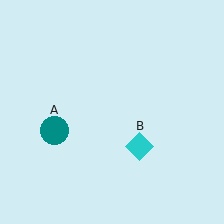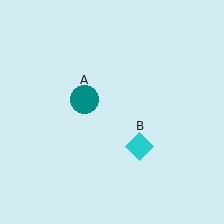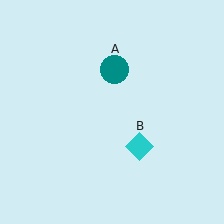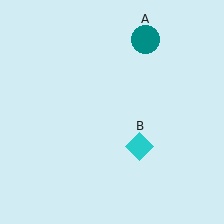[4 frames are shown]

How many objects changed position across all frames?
1 object changed position: teal circle (object A).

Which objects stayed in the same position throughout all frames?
Cyan diamond (object B) remained stationary.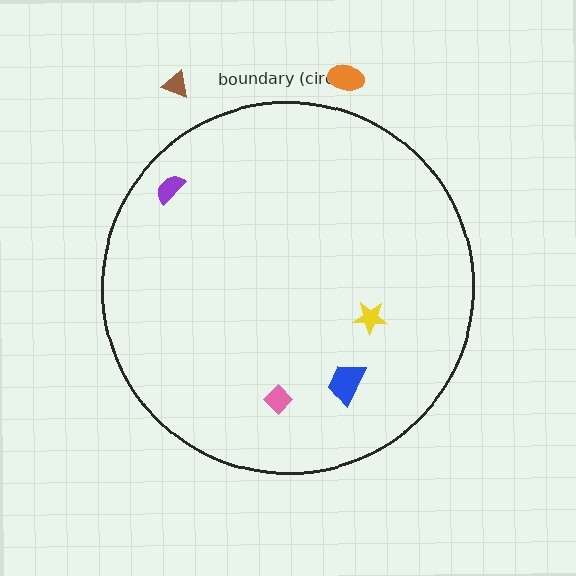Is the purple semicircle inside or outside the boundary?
Inside.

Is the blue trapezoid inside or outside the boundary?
Inside.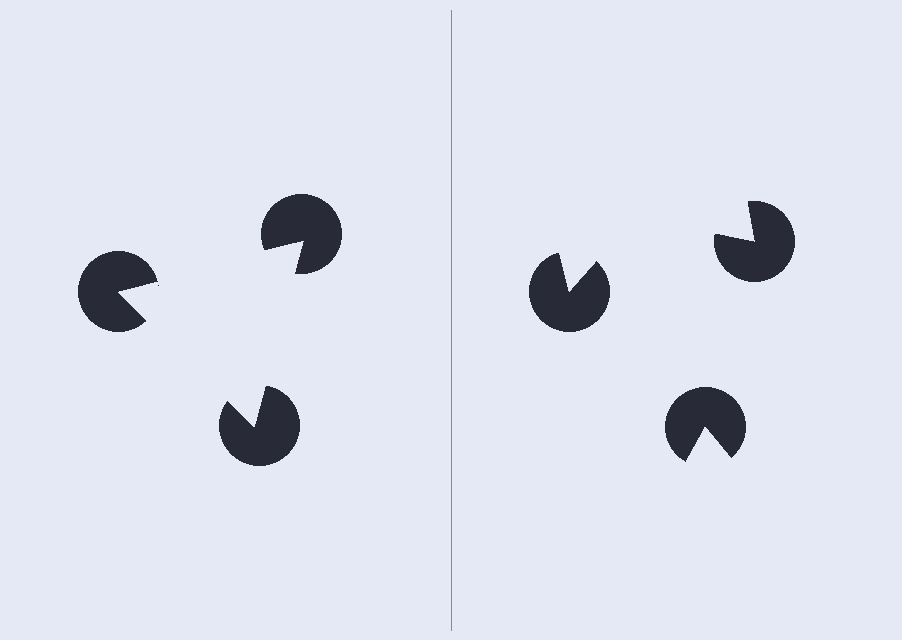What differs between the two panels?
The pac-man discs are positioned identically on both sides; only the wedge orientations differ. On the left they align to a triangle; on the right they are misaligned.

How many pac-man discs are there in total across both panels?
6 — 3 on each side.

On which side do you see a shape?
An illusory triangle appears on the left side. On the right side the wedge cuts are rotated, so no coherent shape forms.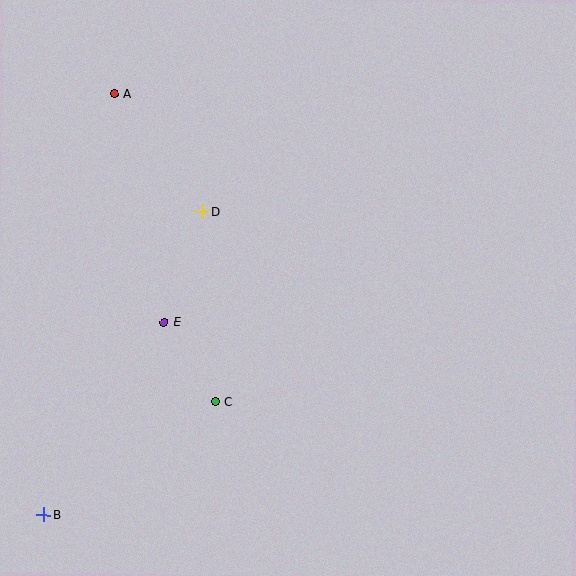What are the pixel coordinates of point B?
Point B is at (44, 515).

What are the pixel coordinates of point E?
Point E is at (164, 323).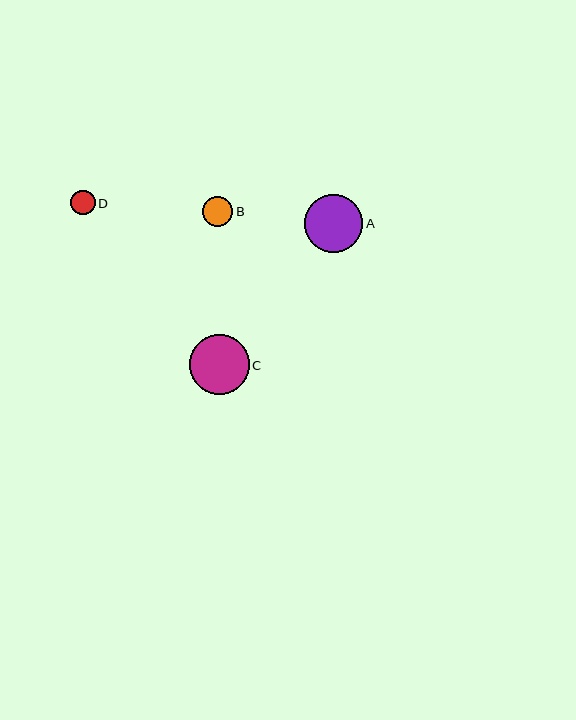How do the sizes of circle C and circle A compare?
Circle C and circle A are approximately the same size.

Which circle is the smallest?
Circle D is the smallest with a size of approximately 24 pixels.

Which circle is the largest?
Circle C is the largest with a size of approximately 59 pixels.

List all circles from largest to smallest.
From largest to smallest: C, A, B, D.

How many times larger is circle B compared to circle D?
Circle B is approximately 1.2 times the size of circle D.